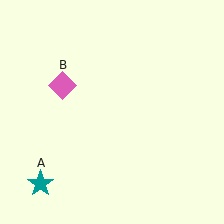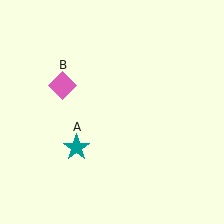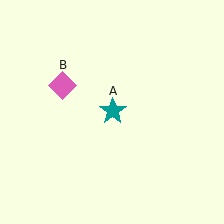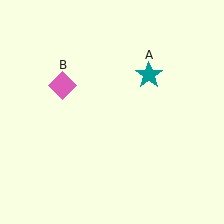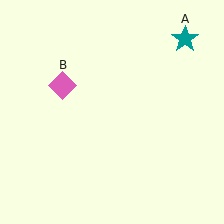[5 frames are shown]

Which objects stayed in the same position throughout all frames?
Pink diamond (object B) remained stationary.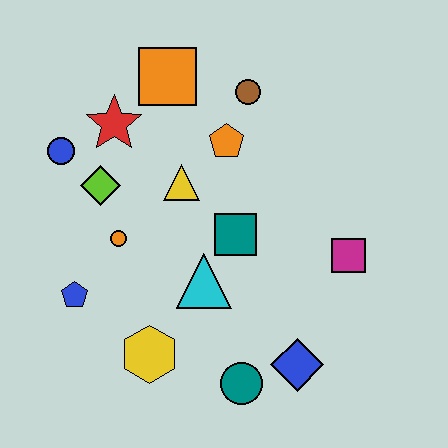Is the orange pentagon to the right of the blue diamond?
No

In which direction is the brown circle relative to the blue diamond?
The brown circle is above the blue diamond.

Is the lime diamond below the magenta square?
No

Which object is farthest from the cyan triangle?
The orange square is farthest from the cyan triangle.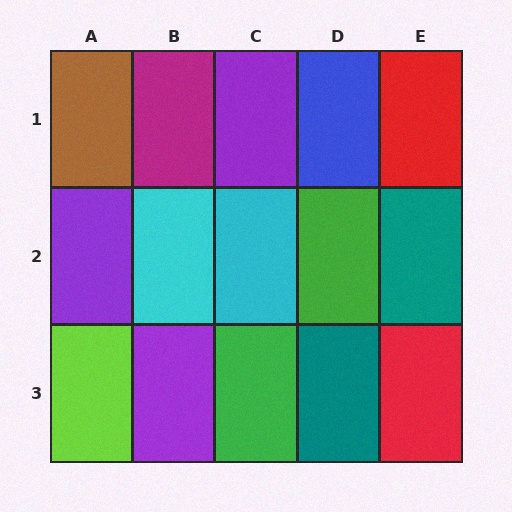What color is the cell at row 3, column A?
Lime.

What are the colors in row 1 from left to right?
Brown, magenta, purple, blue, red.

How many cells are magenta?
1 cell is magenta.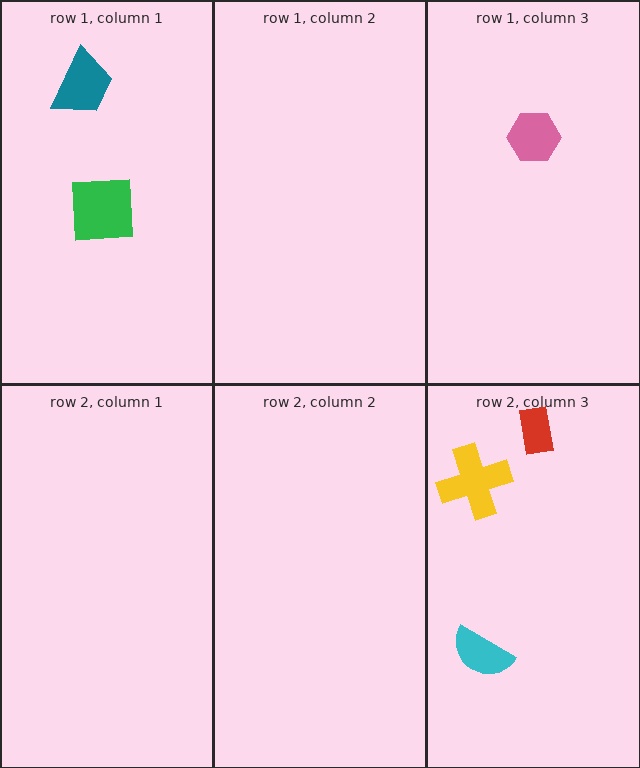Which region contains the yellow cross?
The row 2, column 3 region.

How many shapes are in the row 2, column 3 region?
3.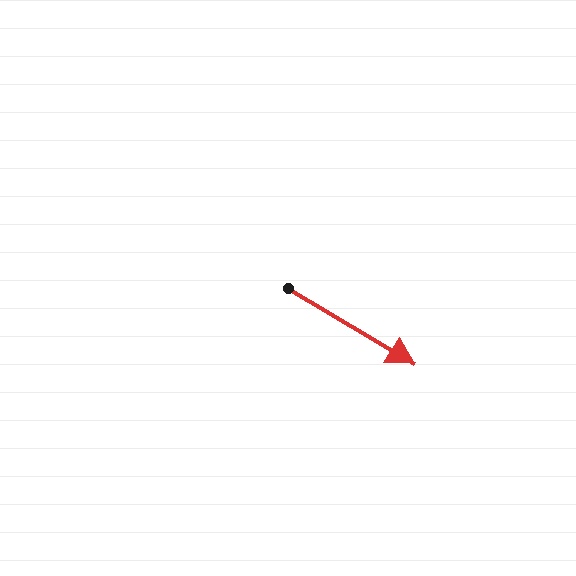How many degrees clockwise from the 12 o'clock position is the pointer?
Approximately 121 degrees.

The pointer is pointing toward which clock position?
Roughly 4 o'clock.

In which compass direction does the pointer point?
Southeast.